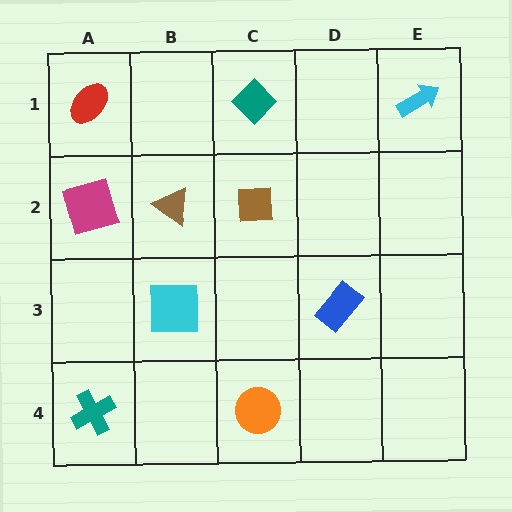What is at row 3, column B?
A cyan square.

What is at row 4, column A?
A teal cross.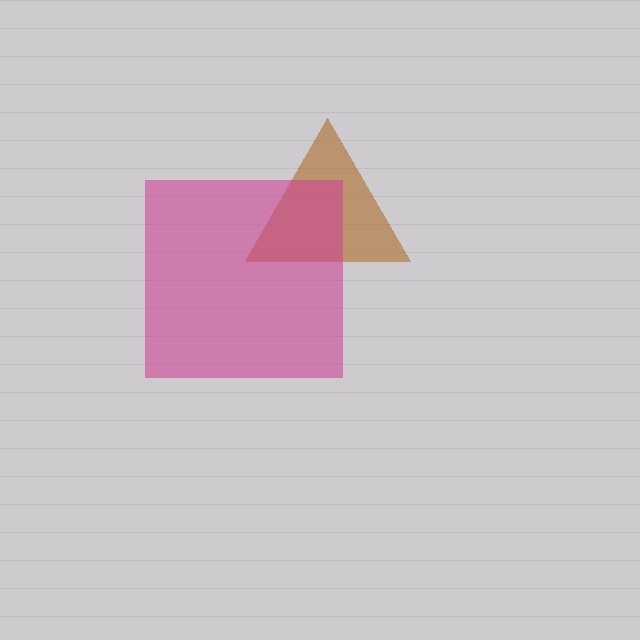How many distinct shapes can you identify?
There are 2 distinct shapes: a brown triangle, a magenta square.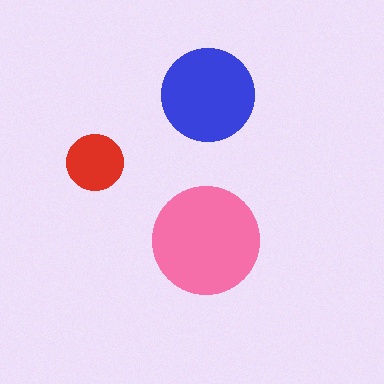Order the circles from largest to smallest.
the pink one, the blue one, the red one.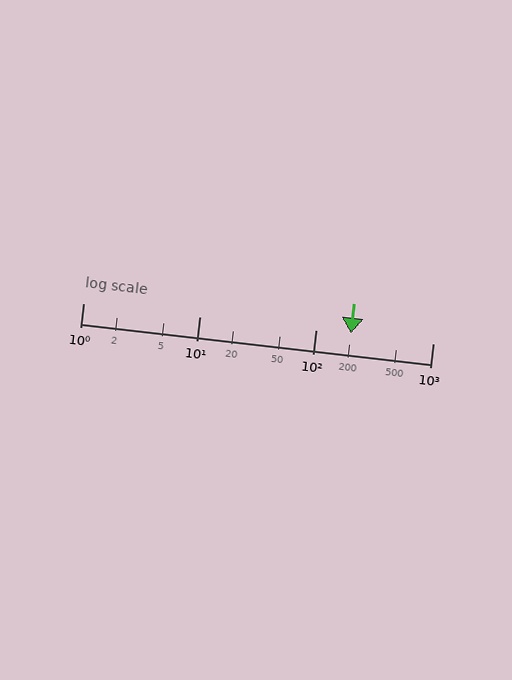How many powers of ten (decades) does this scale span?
The scale spans 3 decades, from 1 to 1000.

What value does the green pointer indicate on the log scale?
The pointer indicates approximately 200.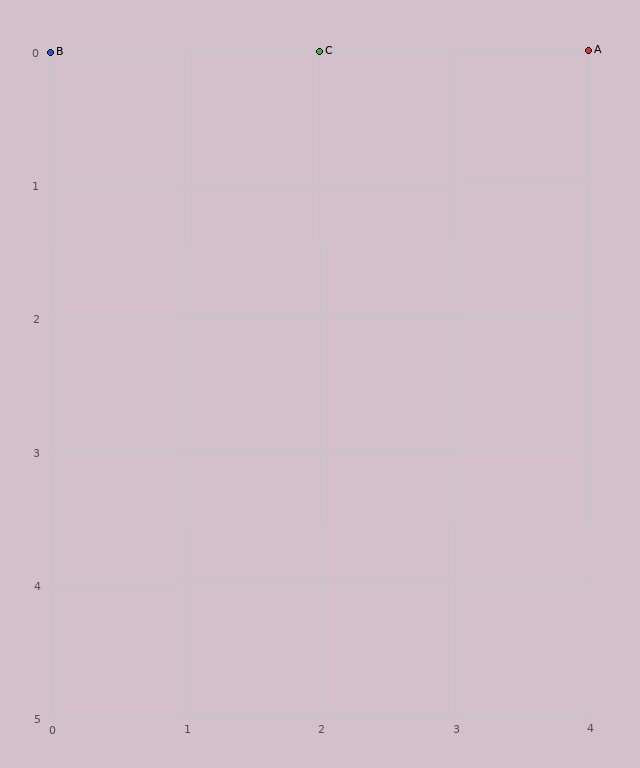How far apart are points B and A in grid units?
Points B and A are 4 columns apart.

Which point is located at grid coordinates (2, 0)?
Point C is at (2, 0).